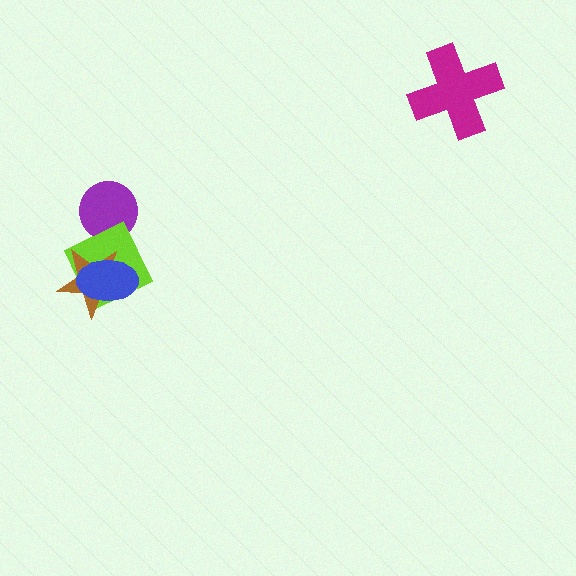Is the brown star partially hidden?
Yes, it is partially covered by another shape.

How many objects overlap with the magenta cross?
0 objects overlap with the magenta cross.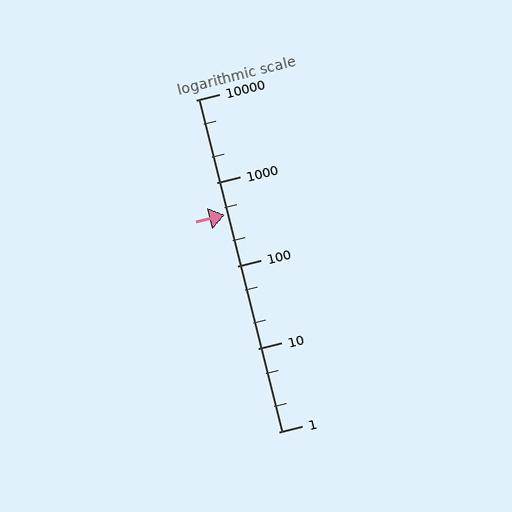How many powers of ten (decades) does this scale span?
The scale spans 4 decades, from 1 to 10000.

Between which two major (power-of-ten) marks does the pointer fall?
The pointer is between 100 and 1000.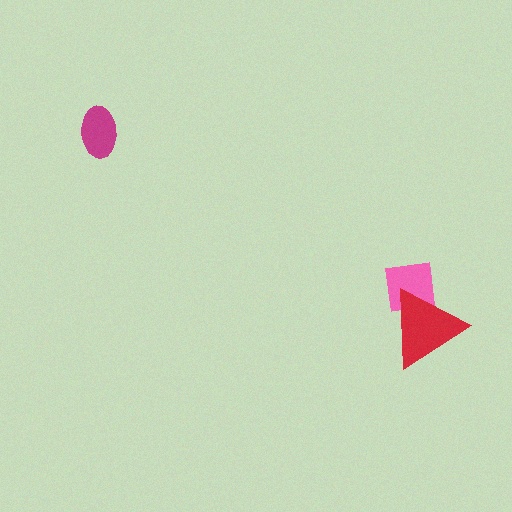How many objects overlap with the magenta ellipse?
0 objects overlap with the magenta ellipse.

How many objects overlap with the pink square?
1 object overlaps with the pink square.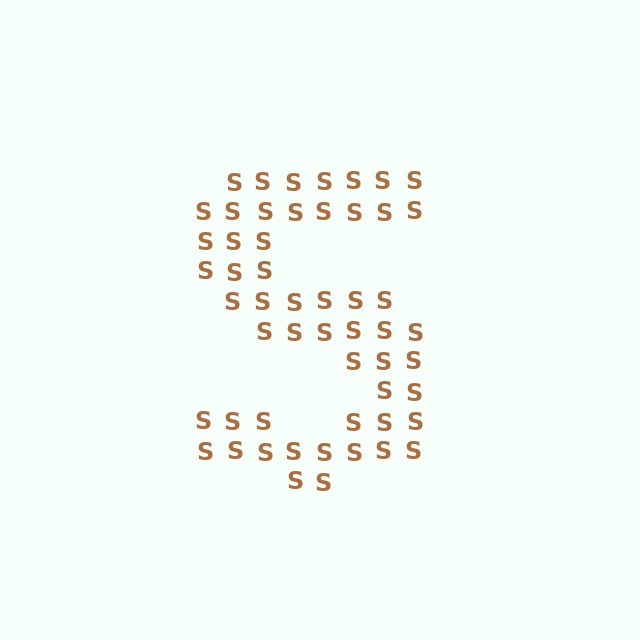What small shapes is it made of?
It is made of small letter S's.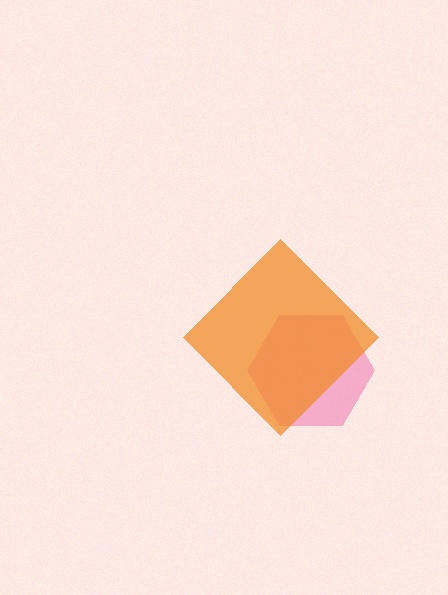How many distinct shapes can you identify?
There are 2 distinct shapes: a pink hexagon, an orange diamond.